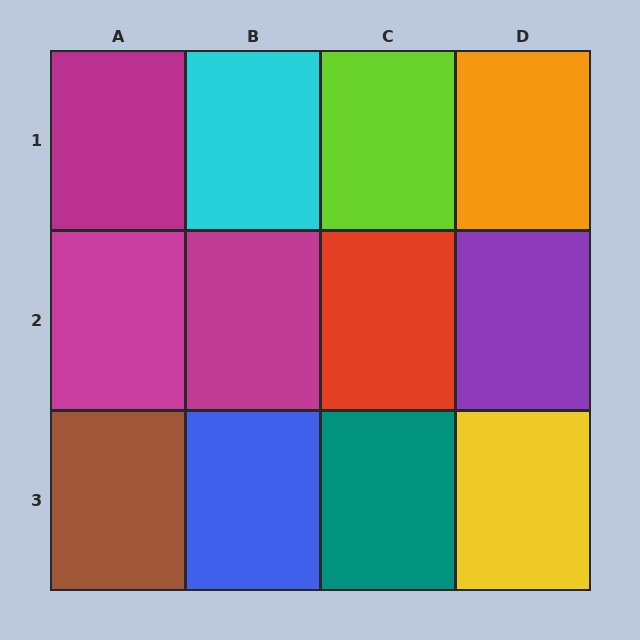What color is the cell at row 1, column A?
Magenta.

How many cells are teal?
1 cell is teal.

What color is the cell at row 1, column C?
Lime.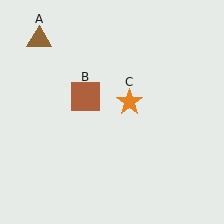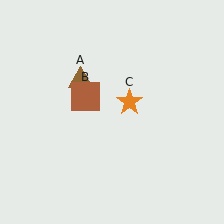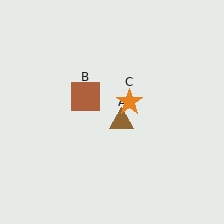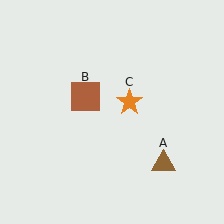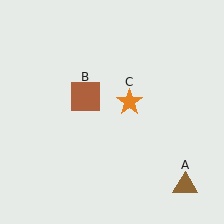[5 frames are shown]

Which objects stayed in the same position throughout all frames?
Brown square (object B) and orange star (object C) remained stationary.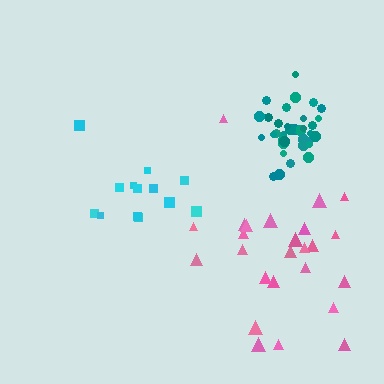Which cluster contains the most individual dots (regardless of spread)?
Teal (35).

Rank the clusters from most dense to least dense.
teal, cyan, pink.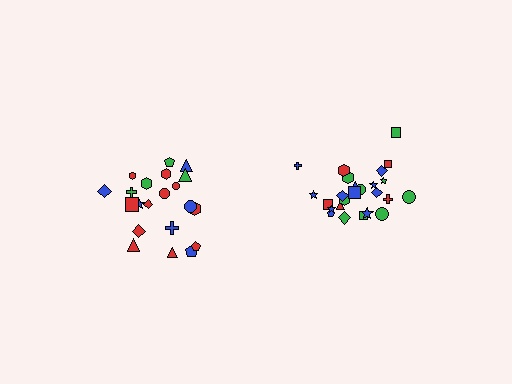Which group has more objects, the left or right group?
The right group.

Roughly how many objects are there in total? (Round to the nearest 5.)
Roughly 45 objects in total.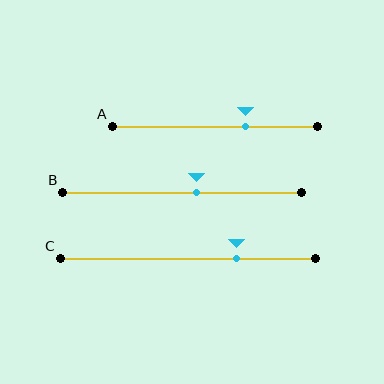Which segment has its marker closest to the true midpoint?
Segment B has its marker closest to the true midpoint.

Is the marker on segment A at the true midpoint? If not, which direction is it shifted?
No, the marker on segment A is shifted to the right by about 15% of the segment length.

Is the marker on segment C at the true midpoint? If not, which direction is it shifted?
No, the marker on segment C is shifted to the right by about 19% of the segment length.